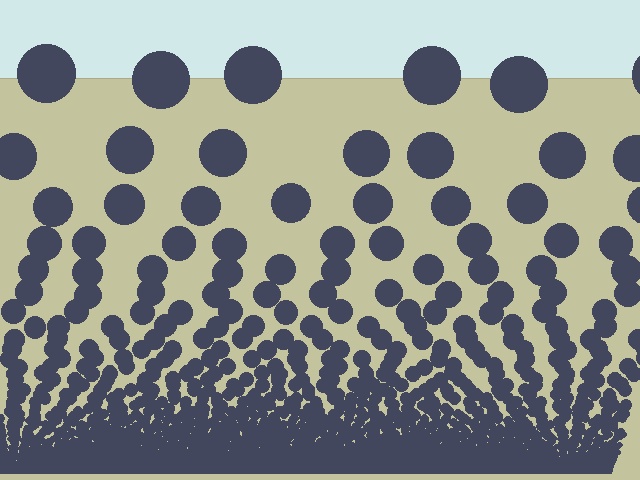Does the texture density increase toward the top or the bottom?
Density increases toward the bottom.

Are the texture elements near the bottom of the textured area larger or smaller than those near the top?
Smaller. The gradient is inverted — elements near the bottom are smaller and denser.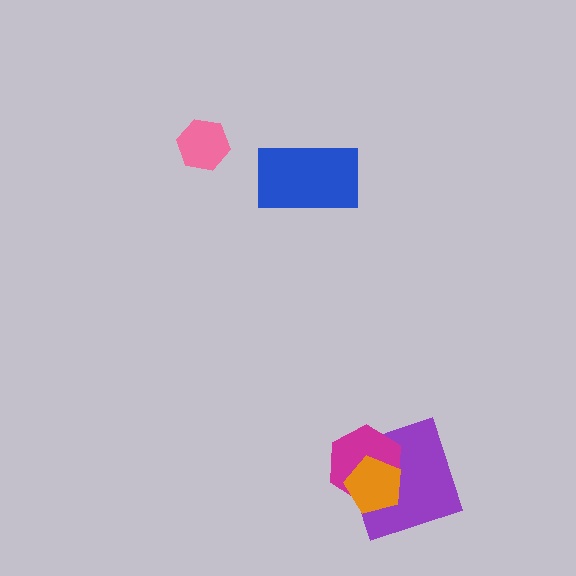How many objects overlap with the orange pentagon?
2 objects overlap with the orange pentagon.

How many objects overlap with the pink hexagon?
0 objects overlap with the pink hexagon.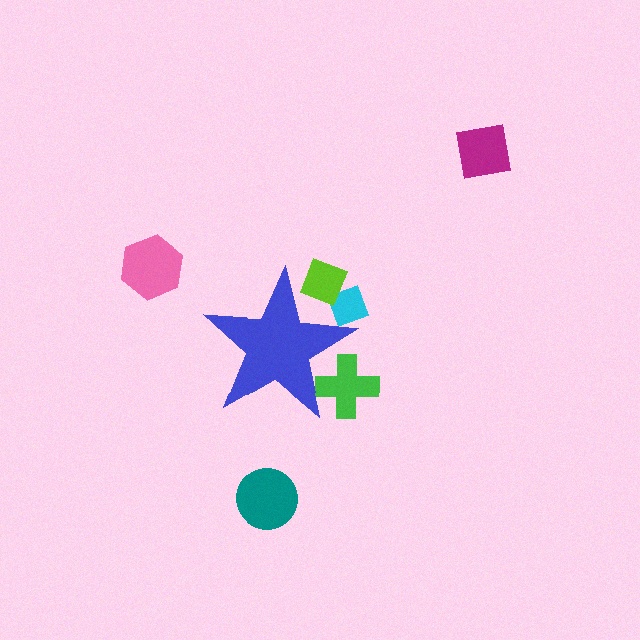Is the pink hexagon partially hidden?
No, the pink hexagon is fully visible.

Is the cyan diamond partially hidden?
Yes, the cyan diamond is partially hidden behind the blue star.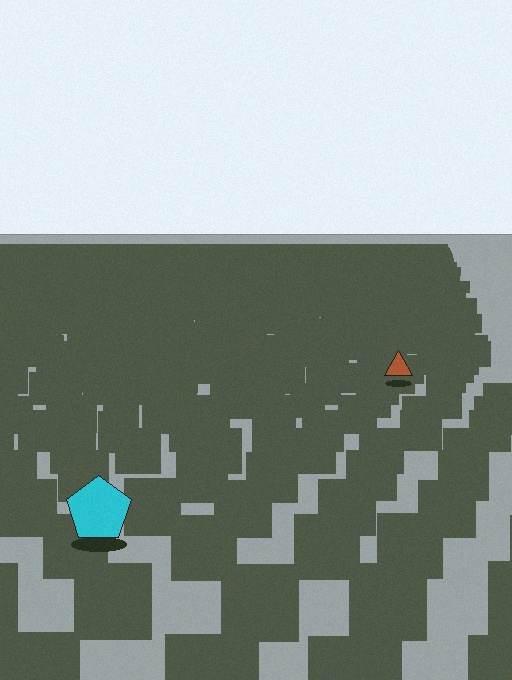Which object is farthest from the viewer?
The brown triangle is farthest from the viewer. It appears smaller and the ground texture around it is denser.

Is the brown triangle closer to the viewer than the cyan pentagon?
No. The cyan pentagon is closer — you can tell from the texture gradient: the ground texture is coarser near it.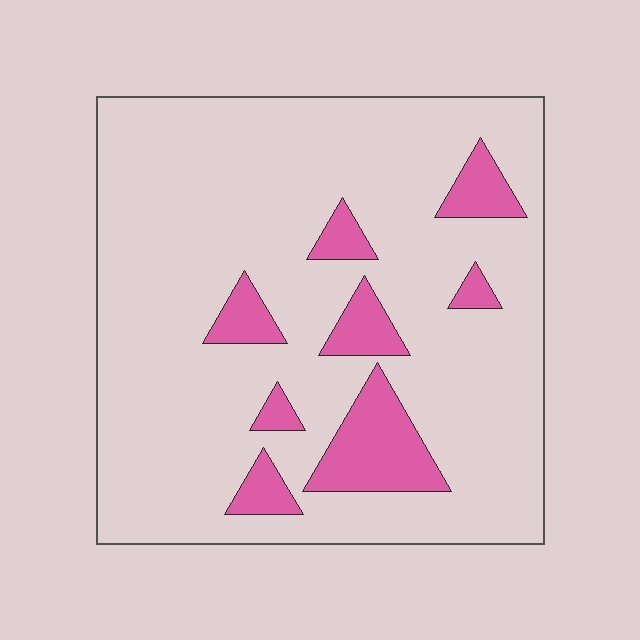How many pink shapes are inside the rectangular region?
8.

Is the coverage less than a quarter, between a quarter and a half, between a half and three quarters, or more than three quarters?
Less than a quarter.